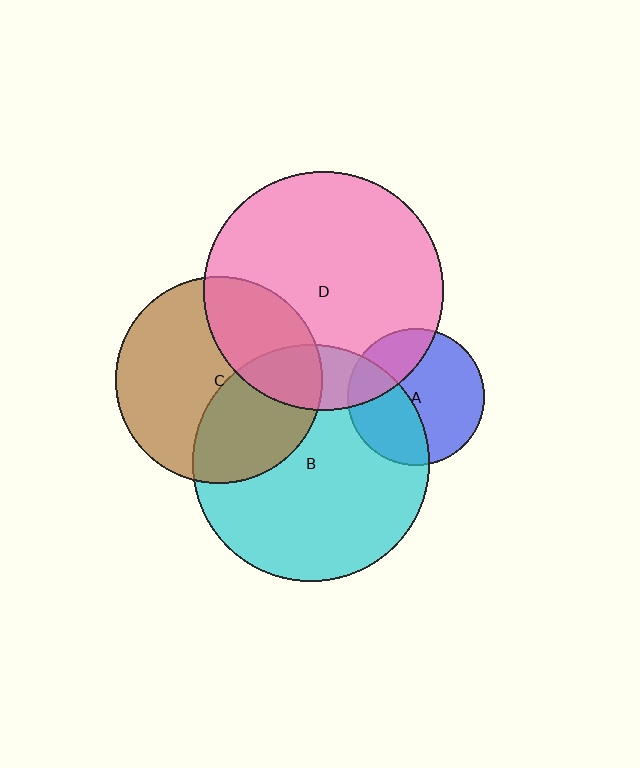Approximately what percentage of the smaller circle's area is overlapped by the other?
Approximately 25%.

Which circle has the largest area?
Circle D (pink).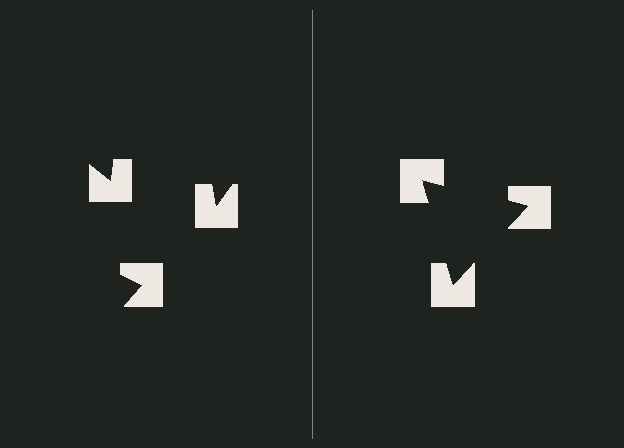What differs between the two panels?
The notched squares are positioned identically on both sides; only the wedge orientations differ. On the right they align to a triangle; on the left they are misaligned.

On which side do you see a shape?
An illusory triangle appears on the right side. On the left side the wedge cuts are rotated, so no coherent shape forms.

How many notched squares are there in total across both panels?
6 — 3 on each side.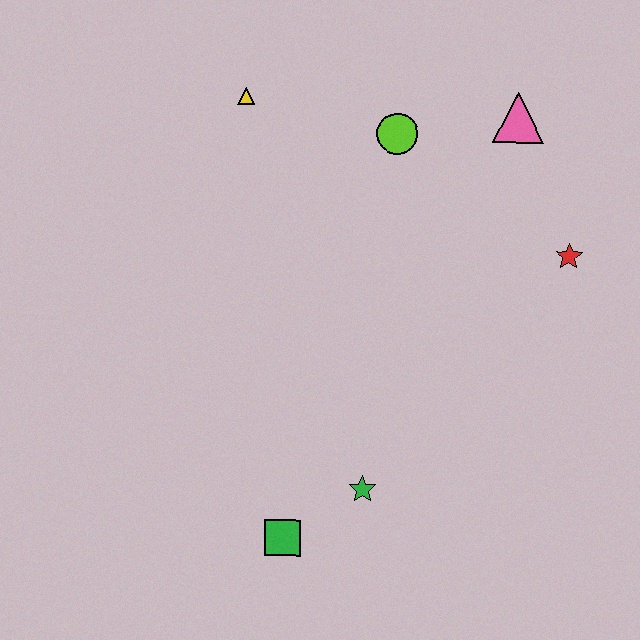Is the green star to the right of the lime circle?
No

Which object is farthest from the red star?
The green square is farthest from the red star.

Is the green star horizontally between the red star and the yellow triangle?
Yes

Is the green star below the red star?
Yes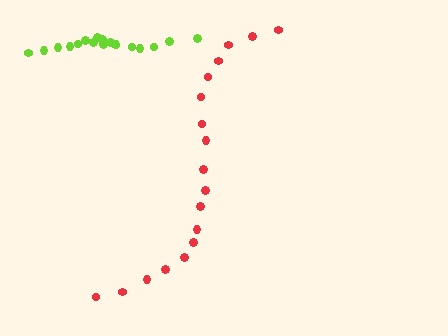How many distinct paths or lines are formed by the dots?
There are 2 distinct paths.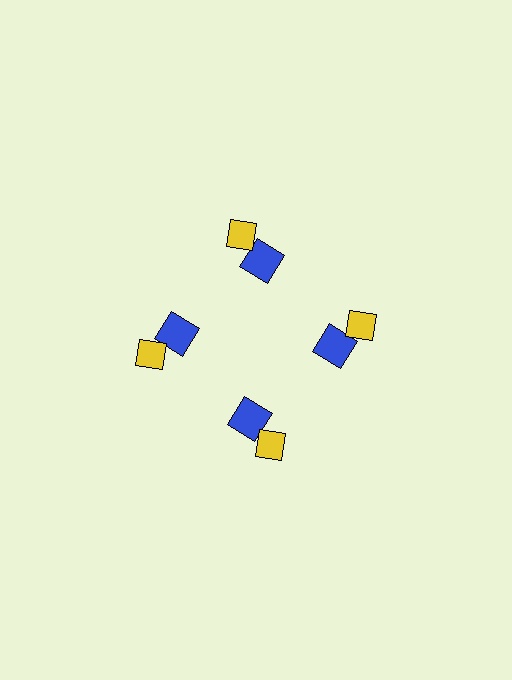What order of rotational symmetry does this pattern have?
This pattern has 4-fold rotational symmetry.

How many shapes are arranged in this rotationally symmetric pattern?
There are 8 shapes, arranged in 4 groups of 2.